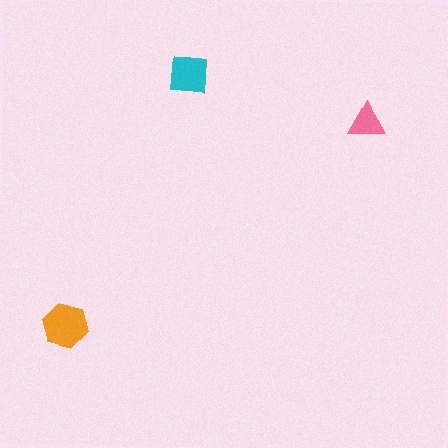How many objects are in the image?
There are 3 objects in the image.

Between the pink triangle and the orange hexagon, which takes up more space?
The orange hexagon.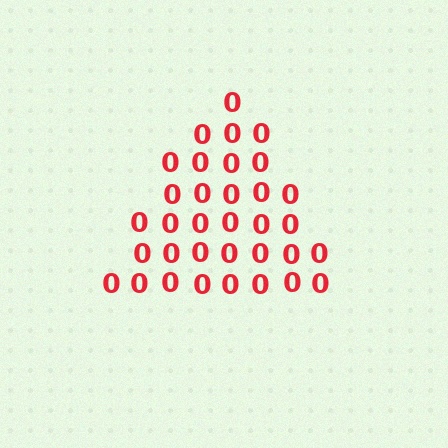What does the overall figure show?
The overall figure shows a triangle.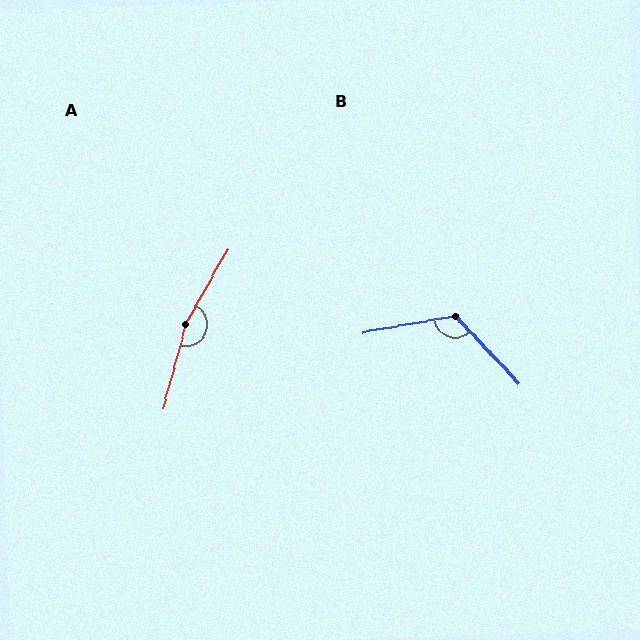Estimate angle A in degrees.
Approximately 165 degrees.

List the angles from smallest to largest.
B (123°), A (165°).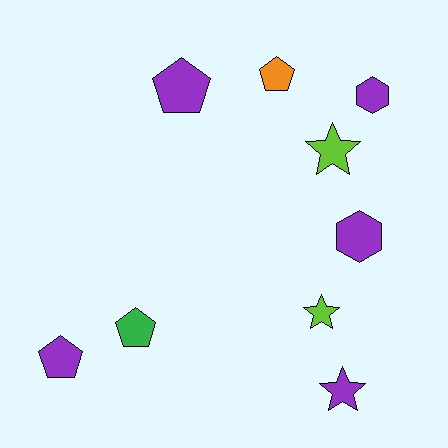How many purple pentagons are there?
There are 2 purple pentagons.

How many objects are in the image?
There are 9 objects.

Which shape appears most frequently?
Pentagon, with 4 objects.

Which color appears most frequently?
Purple, with 5 objects.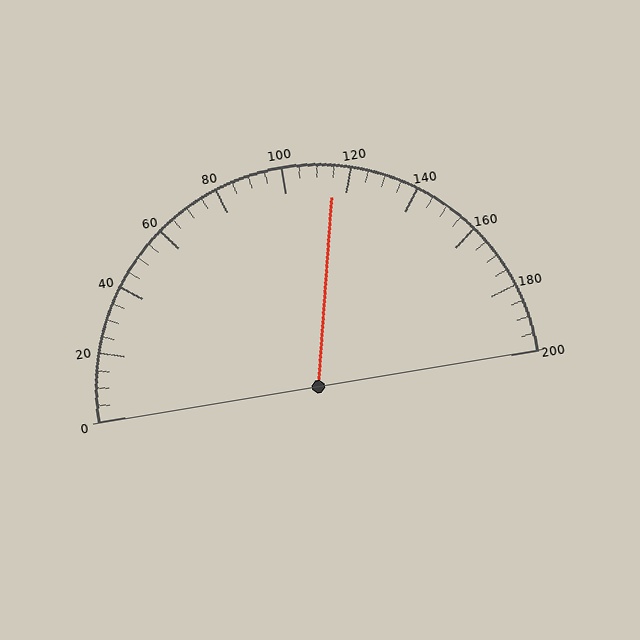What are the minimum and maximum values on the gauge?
The gauge ranges from 0 to 200.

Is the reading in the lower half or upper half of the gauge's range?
The reading is in the upper half of the range (0 to 200).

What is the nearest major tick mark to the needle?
The nearest major tick mark is 120.